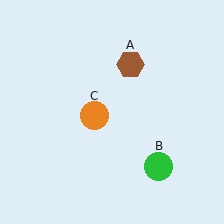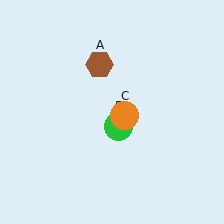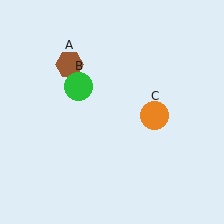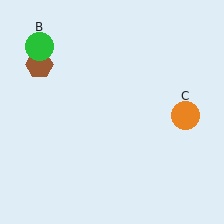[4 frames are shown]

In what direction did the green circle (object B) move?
The green circle (object B) moved up and to the left.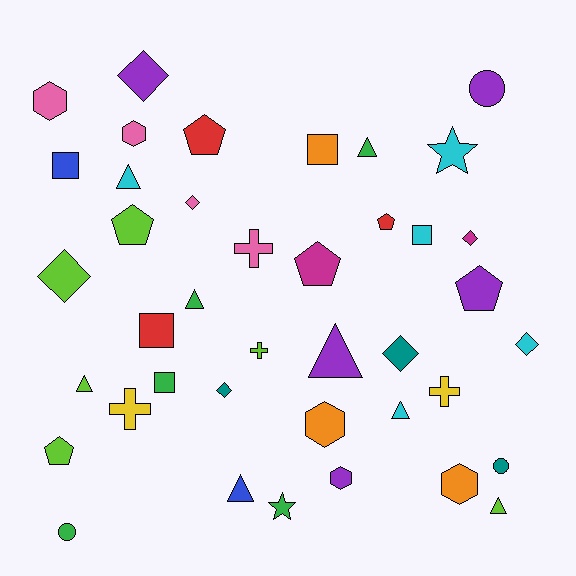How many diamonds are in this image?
There are 7 diamonds.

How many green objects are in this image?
There are 5 green objects.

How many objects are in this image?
There are 40 objects.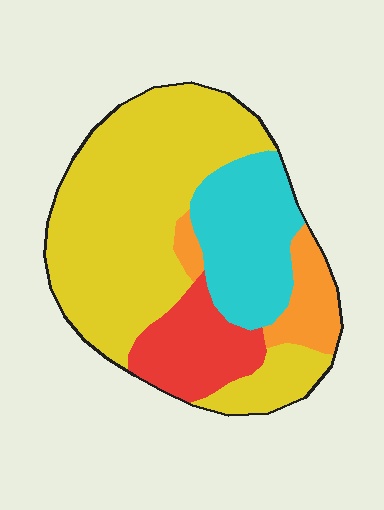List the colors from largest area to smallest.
From largest to smallest: yellow, cyan, red, orange.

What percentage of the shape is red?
Red takes up less than a quarter of the shape.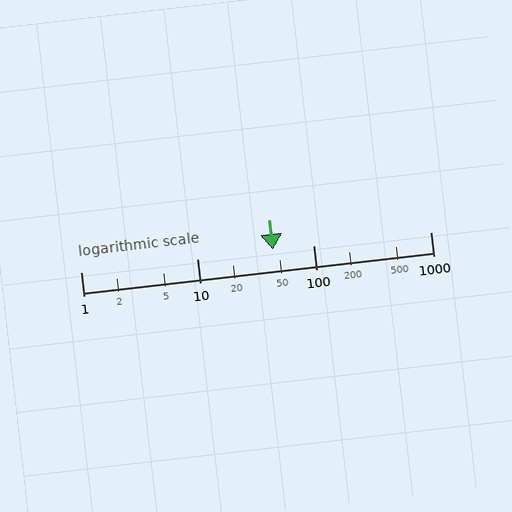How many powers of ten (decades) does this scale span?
The scale spans 3 decades, from 1 to 1000.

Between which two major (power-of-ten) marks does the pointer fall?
The pointer is between 10 and 100.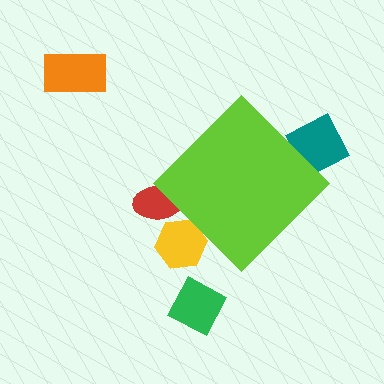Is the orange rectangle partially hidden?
No, the orange rectangle is fully visible.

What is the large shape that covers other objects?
A lime diamond.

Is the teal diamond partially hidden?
Yes, the teal diamond is partially hidden behind the lime diamond.